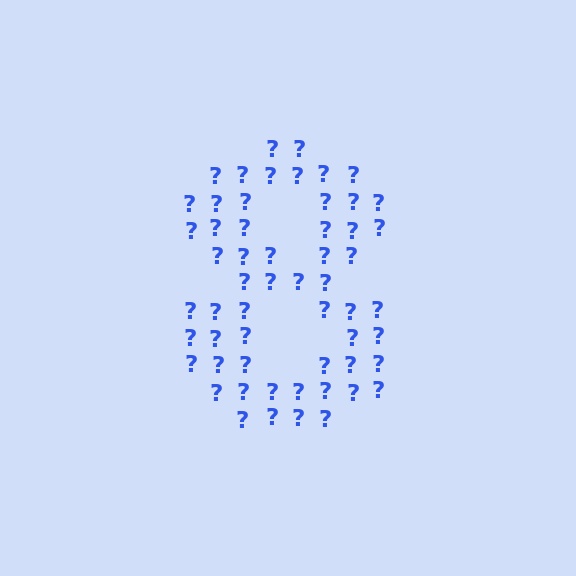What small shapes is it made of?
It is made of small question marks.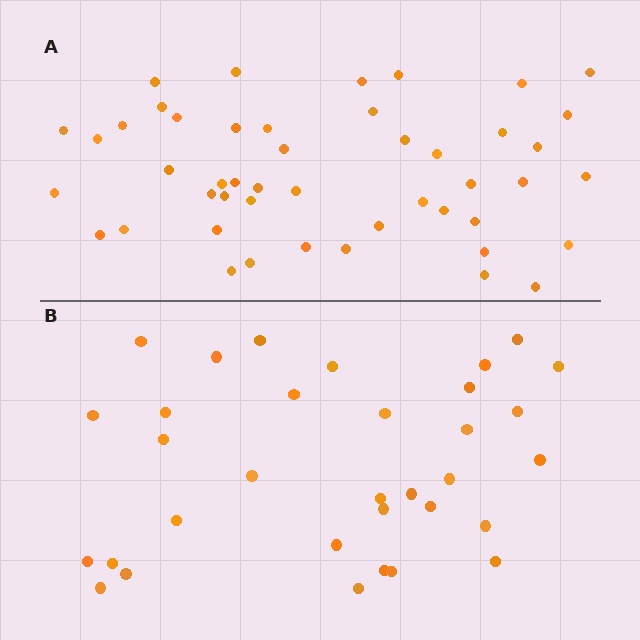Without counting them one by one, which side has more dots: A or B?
Region A (the top region) has more dots.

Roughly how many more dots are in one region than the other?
Region A has approximately 15 more dots than region B.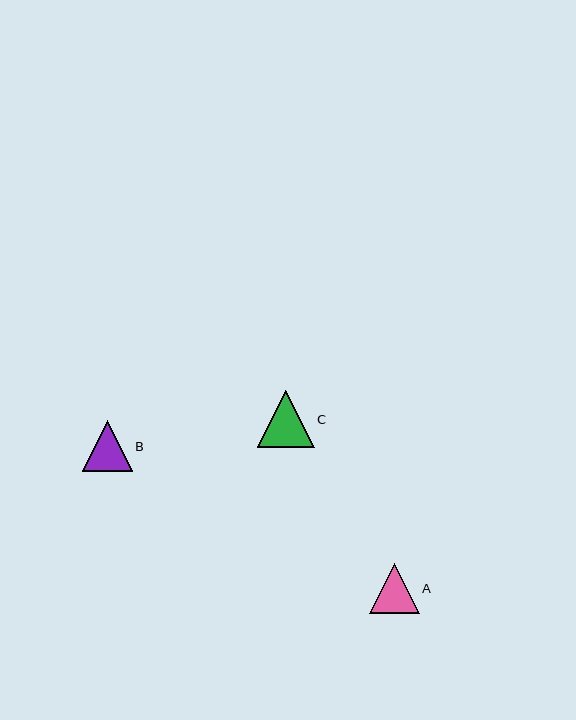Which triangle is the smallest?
Triangle A is the smallest with a size of approximately 50 pixels.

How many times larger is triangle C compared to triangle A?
Triangle C is approximately 1.1 times the size of triangle A.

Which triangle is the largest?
Triangle C is the largest with a size of approximately 57 pixels.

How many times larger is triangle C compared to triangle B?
Triangle C is approximately 1.1 times the size of triangle B.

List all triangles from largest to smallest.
From largest to smallest: C, B, A.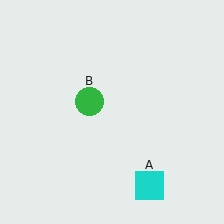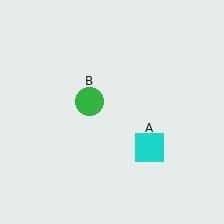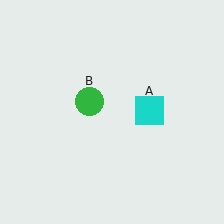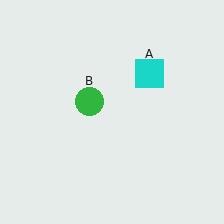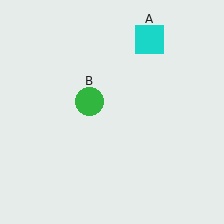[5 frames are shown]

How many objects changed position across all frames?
1 object changed position: cyan square (object A).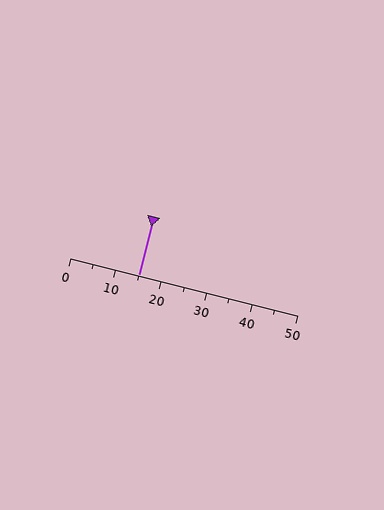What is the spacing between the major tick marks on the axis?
The major ticks are spaced 10 apart.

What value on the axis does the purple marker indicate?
The marker indicates approximately 15.